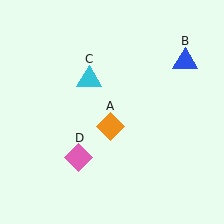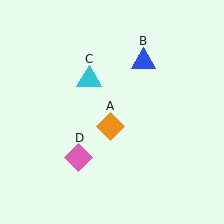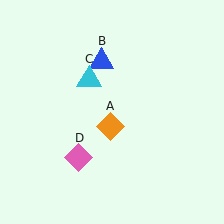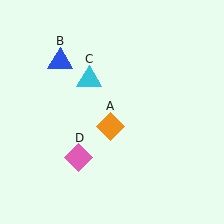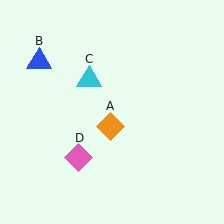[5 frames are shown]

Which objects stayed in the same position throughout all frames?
Orange diamond (object A) and cyan triangle (object C) and pink diamond (object D) remained stationary.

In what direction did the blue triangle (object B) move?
The blue triangle (object B) moved left.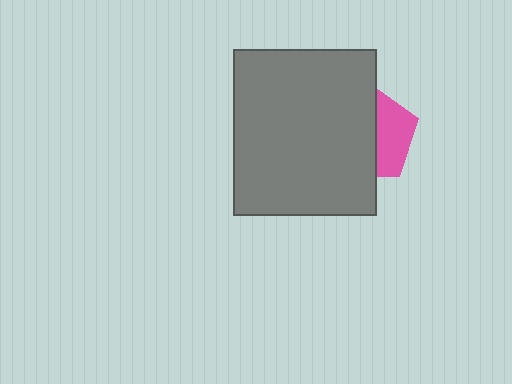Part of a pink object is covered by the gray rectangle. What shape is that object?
It is a pentagon.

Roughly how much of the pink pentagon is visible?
A small part of it is visible (roughly 39%).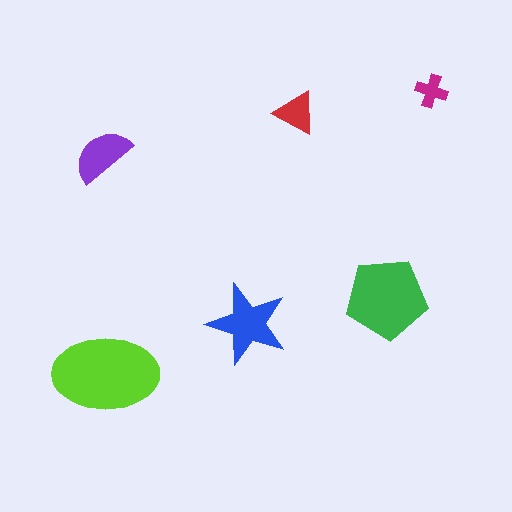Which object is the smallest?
The magenta cross.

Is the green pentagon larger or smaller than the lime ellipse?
Smaller.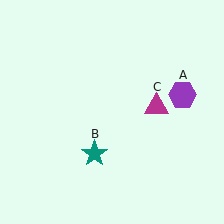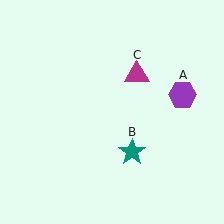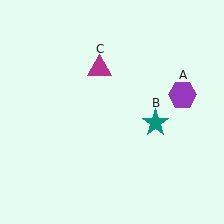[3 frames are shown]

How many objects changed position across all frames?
2 objects changed position: teal star (object B), magenta triangle (object C).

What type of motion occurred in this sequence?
The teal star (object B), magenta triangle (object C) rotated counterclockwise around the center of the scene.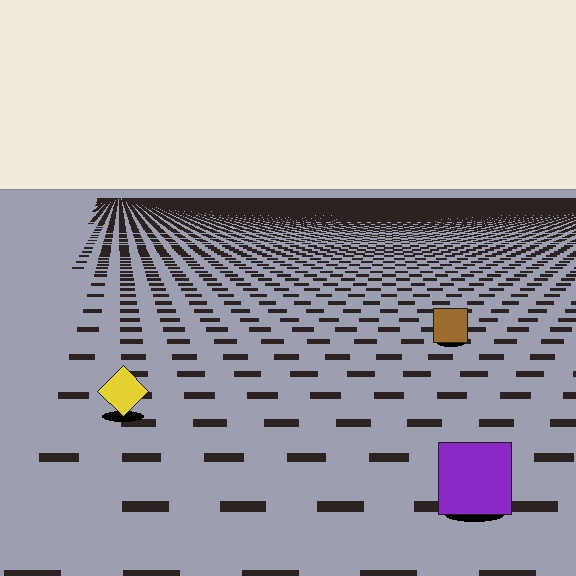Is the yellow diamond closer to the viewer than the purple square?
No. The purple square is closer — you can tell from the texture gradient: the ground texture is coarser near it.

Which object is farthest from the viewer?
The brown square is farthest from the viewer. It appears smaller and the ground texture around it is denser.